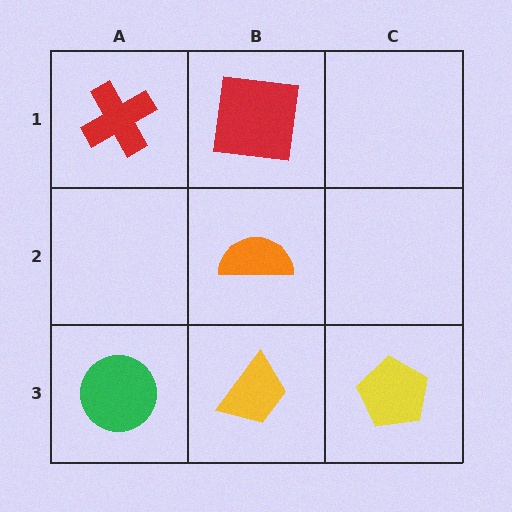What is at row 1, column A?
A red cross.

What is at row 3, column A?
A green circle.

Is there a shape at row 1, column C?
No, that cell is empty.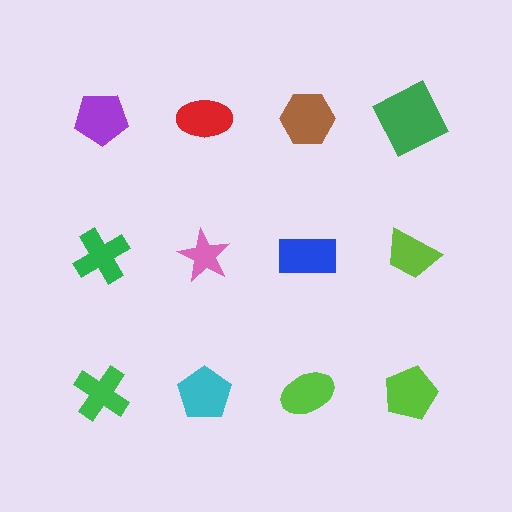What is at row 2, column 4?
A lime trapezoid.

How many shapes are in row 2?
4 shapes.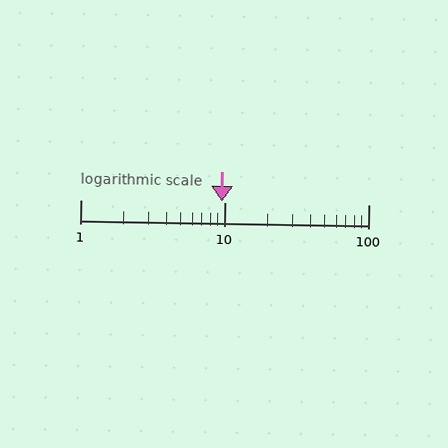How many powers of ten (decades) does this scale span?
The scale spans 2 decades, from 1 to 100.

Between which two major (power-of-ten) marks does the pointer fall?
The pointer is between 1 and 10.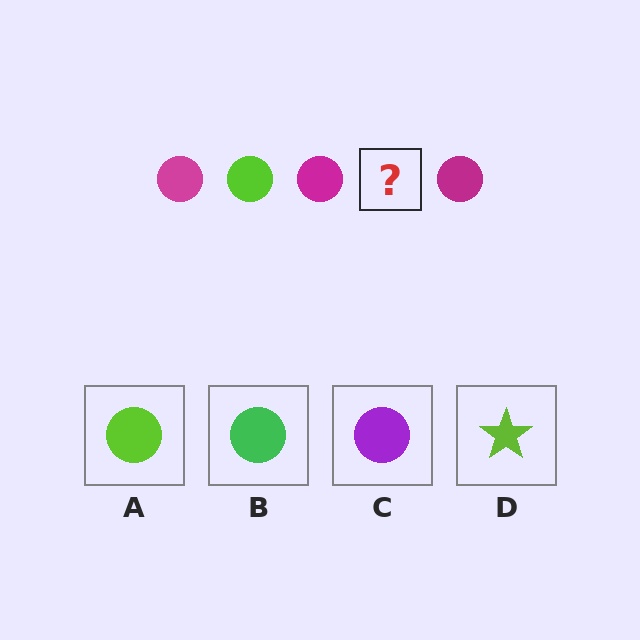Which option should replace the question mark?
Option A.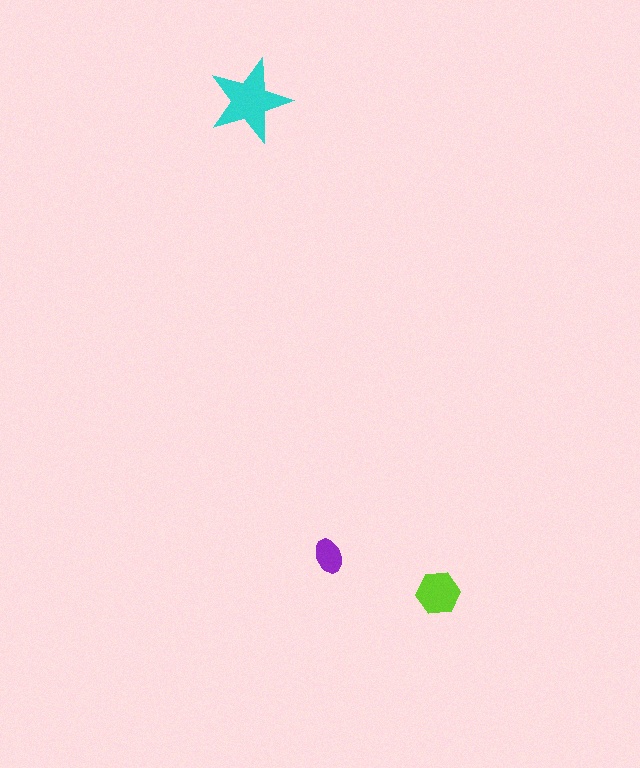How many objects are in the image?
There are 3 objects in the image.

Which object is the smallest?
The purple ellipse.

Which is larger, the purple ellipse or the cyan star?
The cyan star.